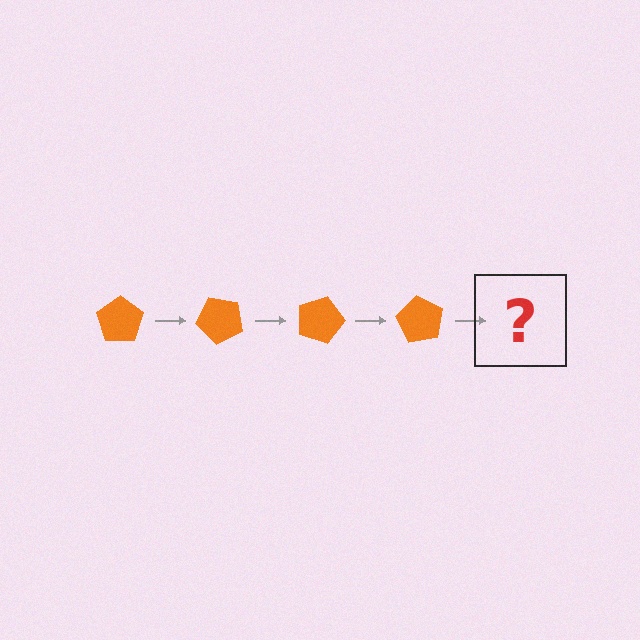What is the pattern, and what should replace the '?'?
The pattern is that the pentagon rotates 45 degrees each step. The '?' should be an orange pentagon rotated 180 degrees.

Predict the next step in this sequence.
The next step is an orange pentagon rotated 180 degrees.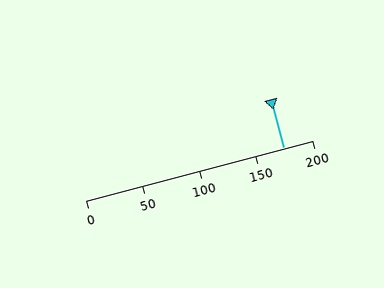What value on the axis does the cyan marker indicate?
The marker indicates approximately 175.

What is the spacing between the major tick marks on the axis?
The major ticks are spaced 50 apart.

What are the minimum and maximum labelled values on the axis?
The axis runs from 0 to 200.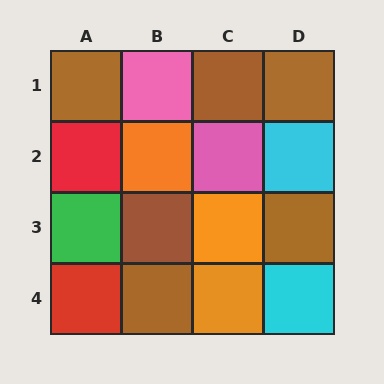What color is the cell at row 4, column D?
Cyan.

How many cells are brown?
6 cells are brown.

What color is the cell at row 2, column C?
Pink.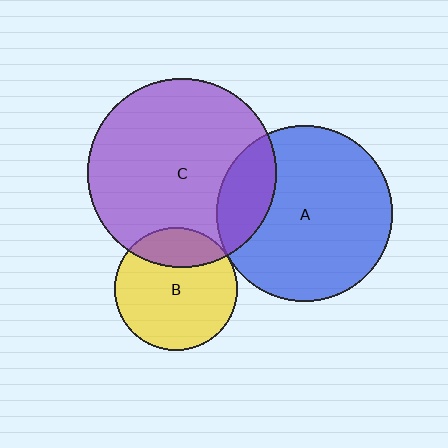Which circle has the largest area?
Circle C (purple).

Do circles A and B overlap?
Yes.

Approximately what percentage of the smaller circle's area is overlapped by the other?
Approximately 5%.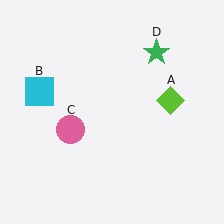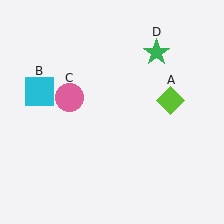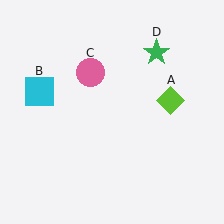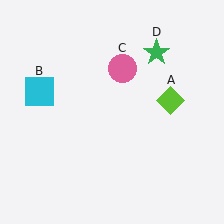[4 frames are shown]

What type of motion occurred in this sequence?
The pink circle (object C) rotated clockwise around the center of the scene.